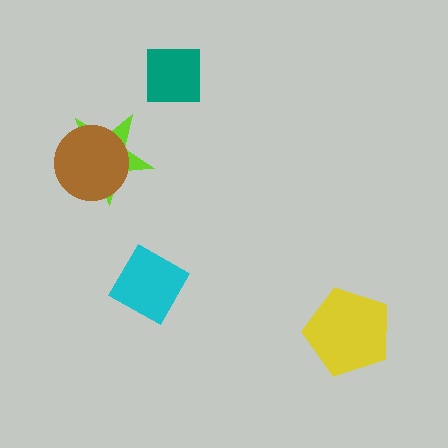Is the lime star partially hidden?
Yes, it is partially covered by another shape.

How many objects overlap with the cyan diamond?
0 objects overlap with the cyan diamond.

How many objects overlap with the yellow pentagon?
0 objects overlap with the yellow pentagon.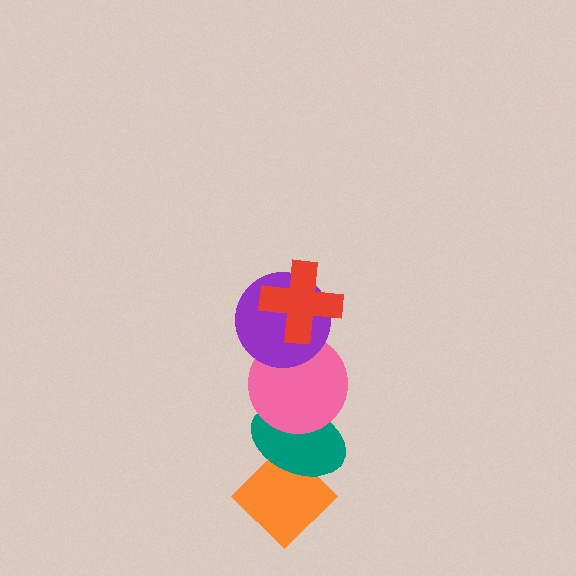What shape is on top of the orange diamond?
The teal ellipse is on top of the orange diamond.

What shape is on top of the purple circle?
The red cross is on top of the purple circle.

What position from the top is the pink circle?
The pink circle is 3rd from the top.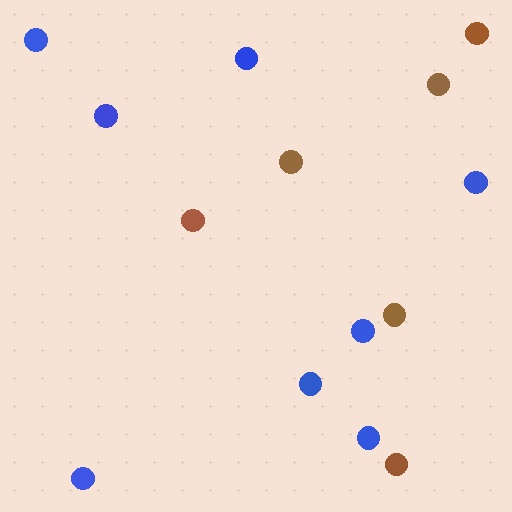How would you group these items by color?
There are 2 groups: one group of blue circles (8) and one group of brown circles (6).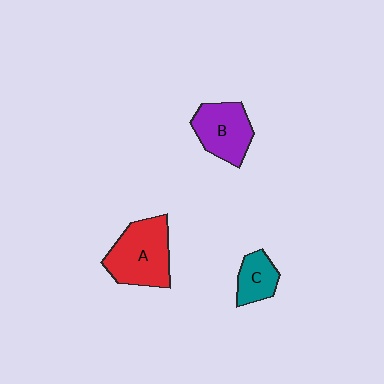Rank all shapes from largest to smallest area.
From largest to smallest: A (red), B (purple), C (teal).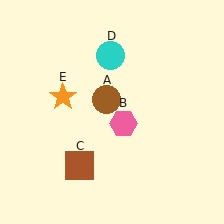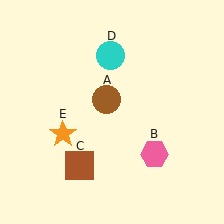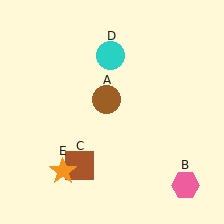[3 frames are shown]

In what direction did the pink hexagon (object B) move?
The pink hexagon (object B) moved down and to the right.